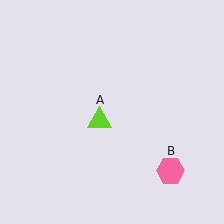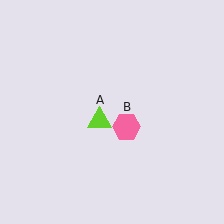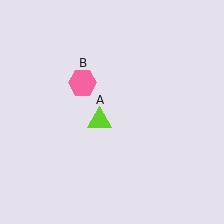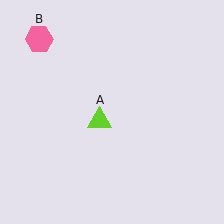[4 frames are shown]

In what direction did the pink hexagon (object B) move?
The pink hexagon (object B) moved up and to the left.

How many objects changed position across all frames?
1 object changed position: pink hexagon (object B).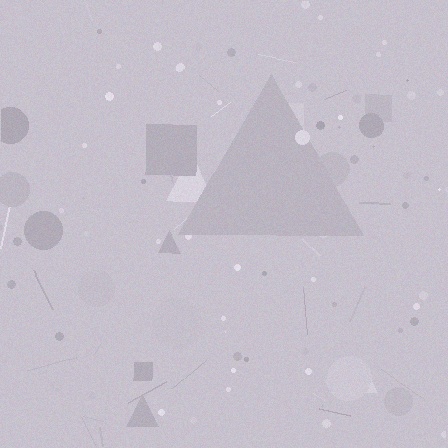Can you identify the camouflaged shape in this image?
The camouflaged shape is a triangle.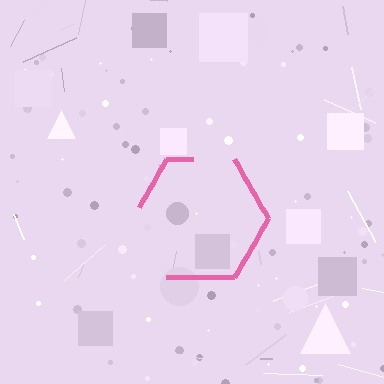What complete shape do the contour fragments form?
The contour fragments form a hexagon.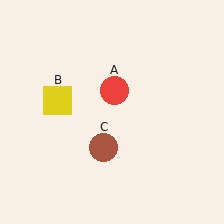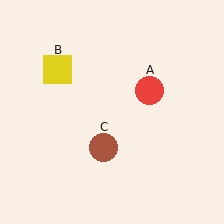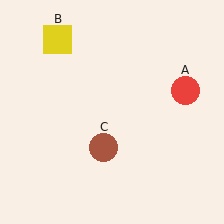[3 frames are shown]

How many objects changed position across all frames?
2 objects changed position: red circle (object A), yellow square (object B).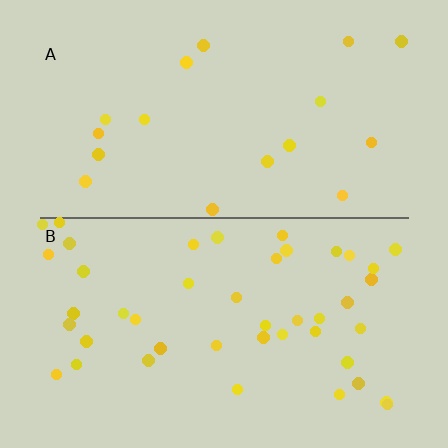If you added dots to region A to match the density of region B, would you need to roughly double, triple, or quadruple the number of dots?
Approximately triple.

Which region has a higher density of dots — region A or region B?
B (the bottom).